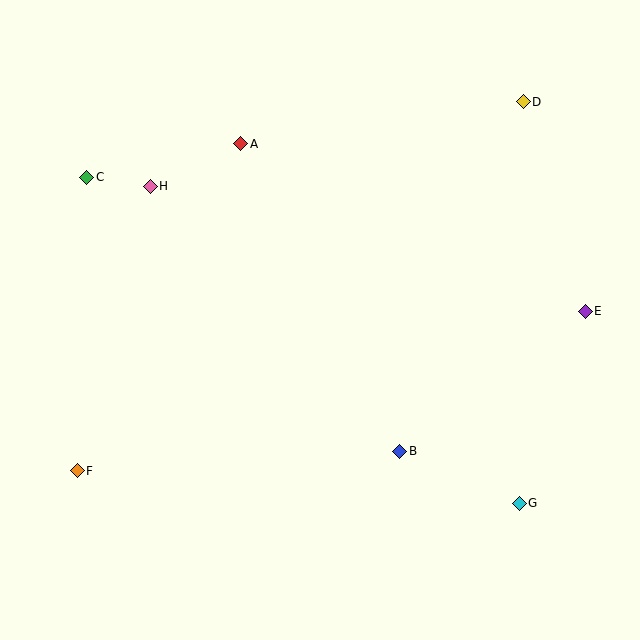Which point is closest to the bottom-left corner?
Point F is closest to the bottom-left corner.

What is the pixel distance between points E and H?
The distance between E and H is 452 pixels.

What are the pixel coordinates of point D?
Point D is at (523, 102).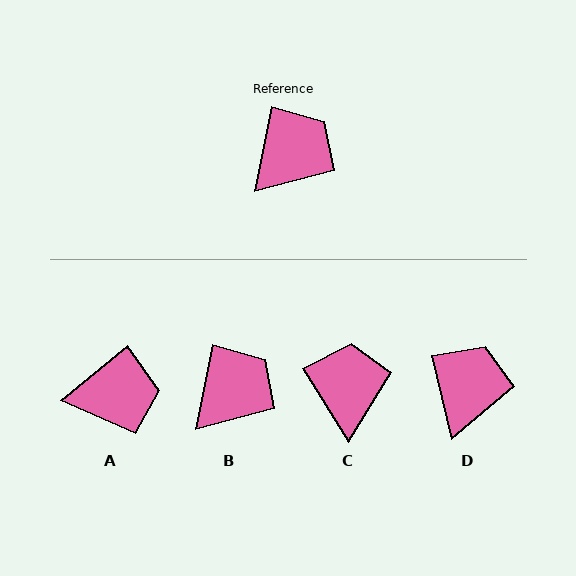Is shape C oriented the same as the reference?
No, it is off by about 43 degrees.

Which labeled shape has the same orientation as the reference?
B.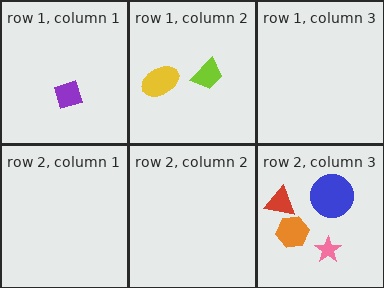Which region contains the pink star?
The row 2, column 3 region.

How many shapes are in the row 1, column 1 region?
1.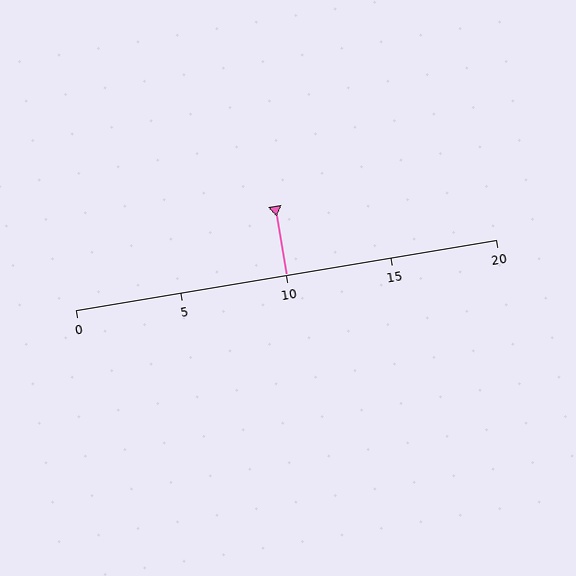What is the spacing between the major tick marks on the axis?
The major ticks are spaced 5 apart.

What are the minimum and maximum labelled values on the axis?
The axis runs from 0 to 20.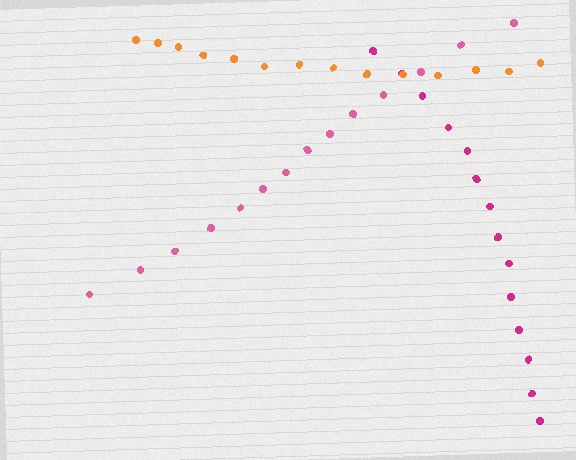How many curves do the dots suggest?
There are 3 distinct paths.